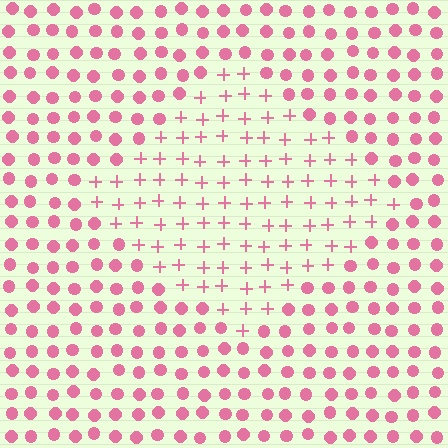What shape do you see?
I see a diamond.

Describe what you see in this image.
The image is filled with small pink elements arranged in a uniform grid. A diamond-shaped region contains plus signs, while the surrounding area contains circles. The boundary is defined purely by the change in element shape.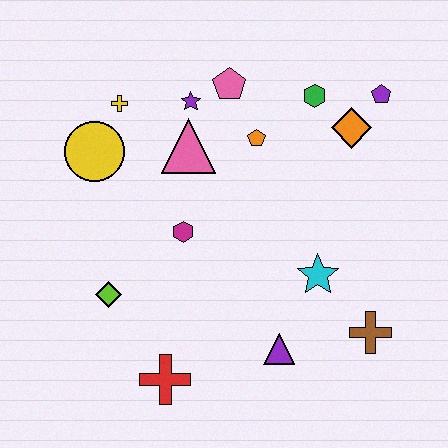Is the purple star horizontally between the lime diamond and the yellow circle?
No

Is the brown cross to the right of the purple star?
Yes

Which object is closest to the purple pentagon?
The orange diamond is closest to the purple pentagon.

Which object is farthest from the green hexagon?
The red cross is farthest from the green hexagon.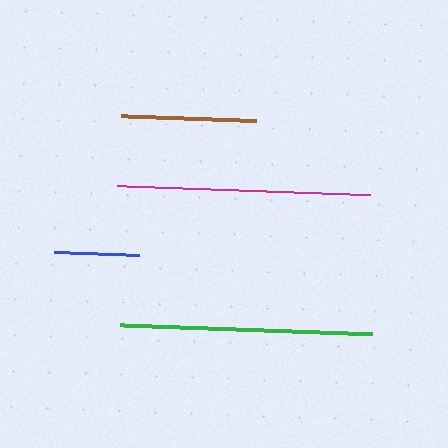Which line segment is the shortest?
The blue line is the shortest at approximately 85 pixels.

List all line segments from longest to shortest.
From longest to shortest: magenta, green, brown, blue.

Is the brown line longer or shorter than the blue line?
The brown line is longer than the blue line.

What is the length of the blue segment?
The blue segment is approximately 85 pixels long.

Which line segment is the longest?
The magenta line is the longest at approximately 253 pixels.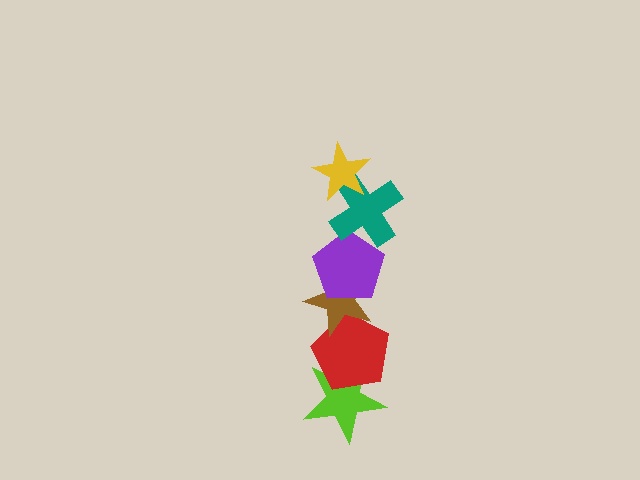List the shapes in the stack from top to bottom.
From top to bottom: the yellow star, the teal cross, the purple pentagon, the brown star, the red pentagon, the lime star.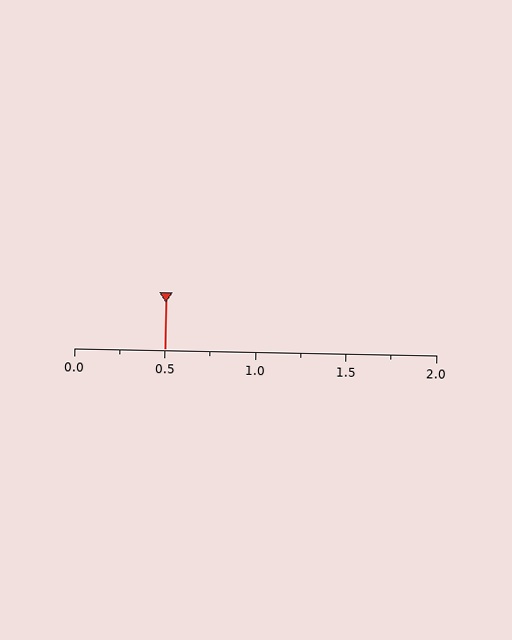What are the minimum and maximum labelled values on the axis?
The axis runs from 0.0 to 2.0.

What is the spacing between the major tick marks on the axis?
The major ticks are spaced 0.5 apart.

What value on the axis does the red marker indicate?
The marker indicates approximately 0.5.